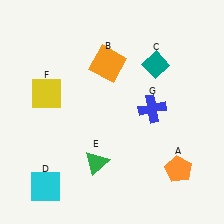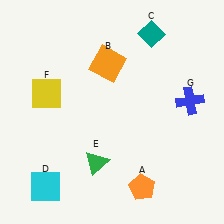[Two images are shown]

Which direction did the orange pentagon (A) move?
The orange pentagon (A) moved left.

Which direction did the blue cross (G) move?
The blue cross (G) moved right.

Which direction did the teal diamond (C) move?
The teal diamond (C) moved up.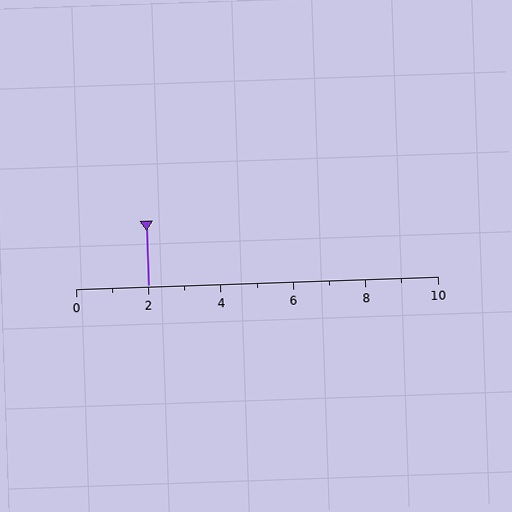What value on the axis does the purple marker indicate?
The marker indicates approximately 2.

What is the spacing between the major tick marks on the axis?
The major ticks are spaced 2 apart.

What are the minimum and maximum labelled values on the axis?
The axis runs from 0 to 10.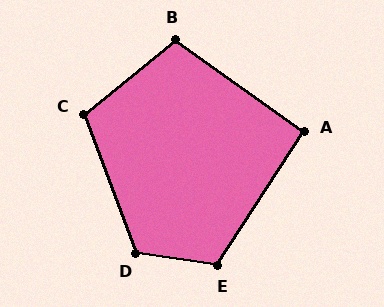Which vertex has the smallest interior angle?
A, at approximately 92 degrees.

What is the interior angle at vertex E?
Approximately 115 degrees (obtuse).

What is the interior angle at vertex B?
Approximately 105 degrees (obtuse).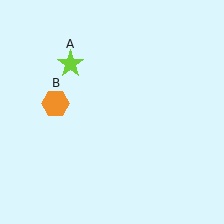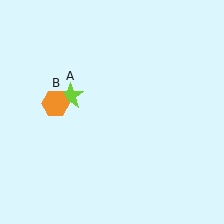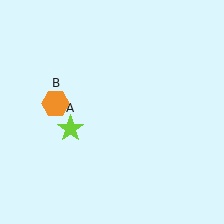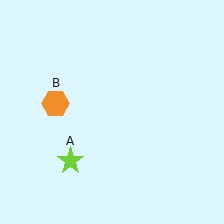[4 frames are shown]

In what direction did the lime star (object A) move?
The lime star (object A) moved down.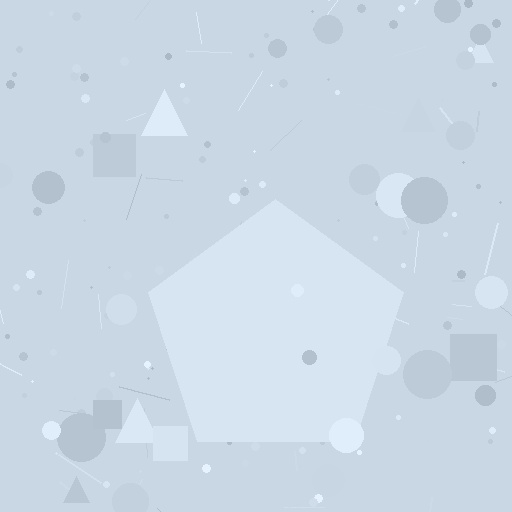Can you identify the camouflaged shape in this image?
The camouflaged shape is a pentagon.